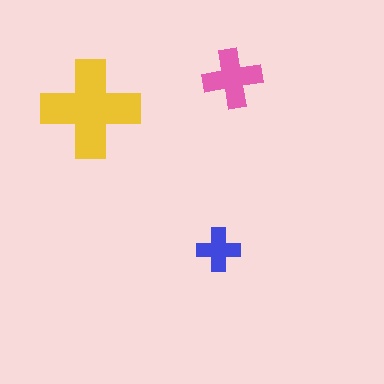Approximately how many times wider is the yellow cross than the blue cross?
About 2.5 times wider.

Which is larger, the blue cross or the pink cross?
The pink one.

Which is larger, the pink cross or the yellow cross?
The yellow one.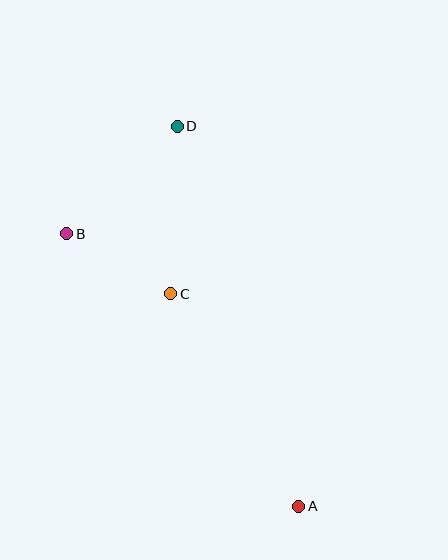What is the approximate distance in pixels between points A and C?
The distance between A and C is approximately 248 pixels.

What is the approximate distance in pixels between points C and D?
The distance between C and D is approximately 168 pixels.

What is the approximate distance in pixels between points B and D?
The distance between B and D is approximately 154 pixels.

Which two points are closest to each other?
Points B and C are closest to each other.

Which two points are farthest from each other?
Points A and D are farthest from each other.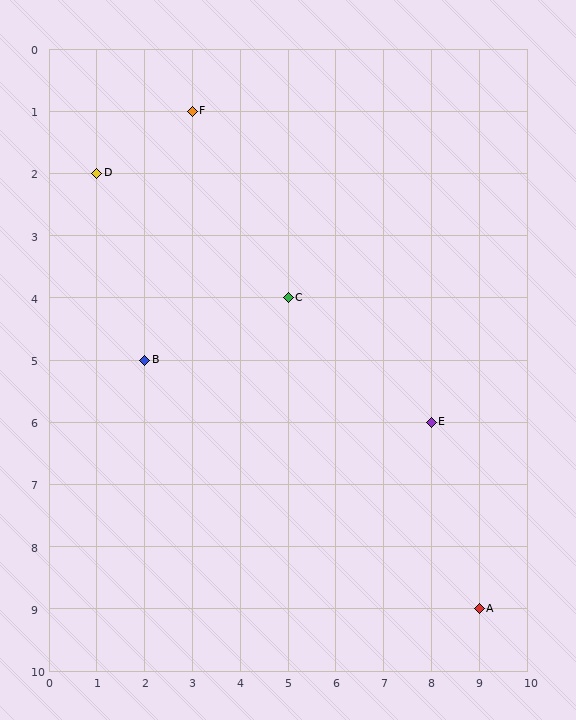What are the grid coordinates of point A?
Point A is at grid coordinates (9, 9).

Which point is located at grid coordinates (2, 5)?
Point B is at (2, 5).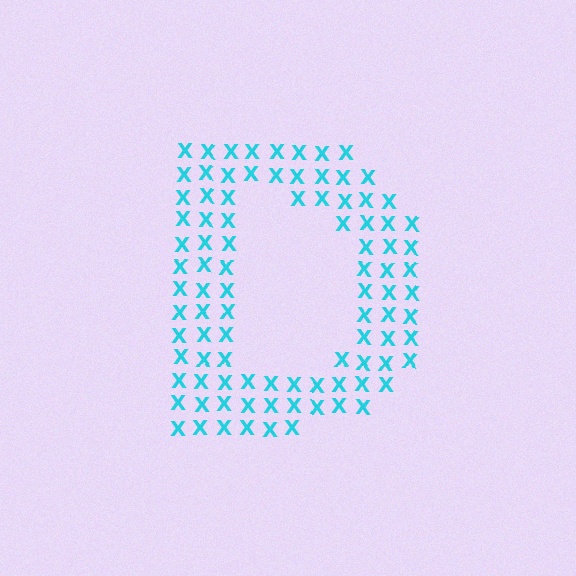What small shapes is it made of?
It is made of small letter X's.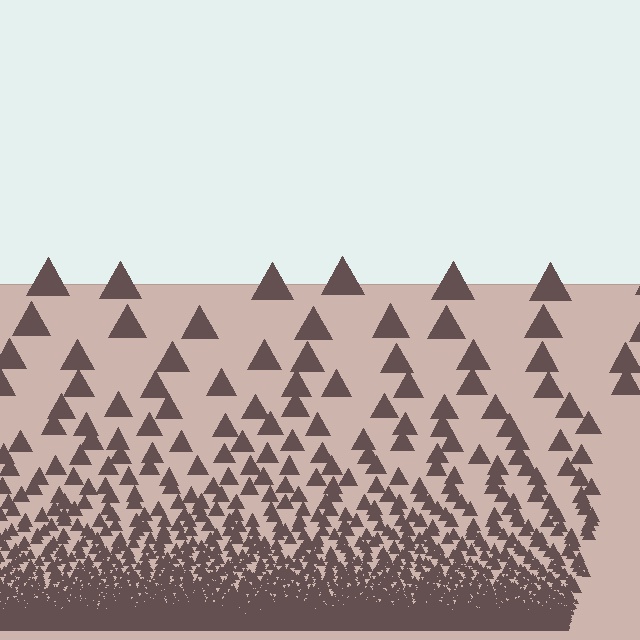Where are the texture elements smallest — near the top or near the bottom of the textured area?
Near the bottom.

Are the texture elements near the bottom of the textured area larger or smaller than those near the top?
Smaller. The gradient is inverted — elements near the bottom are smaller and denser.